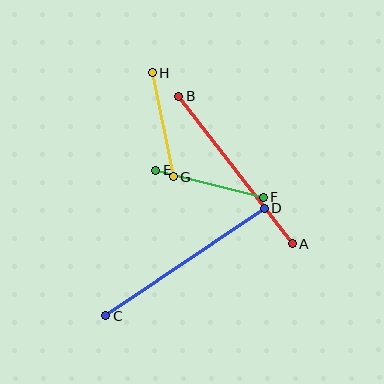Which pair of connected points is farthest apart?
Points C and D are farthest apart.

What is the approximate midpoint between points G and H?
The midpoint is at approximately (163, 125) pixels.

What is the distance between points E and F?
The distance is approximately 111 pixels.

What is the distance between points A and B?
The distance is approximately 186 pixels.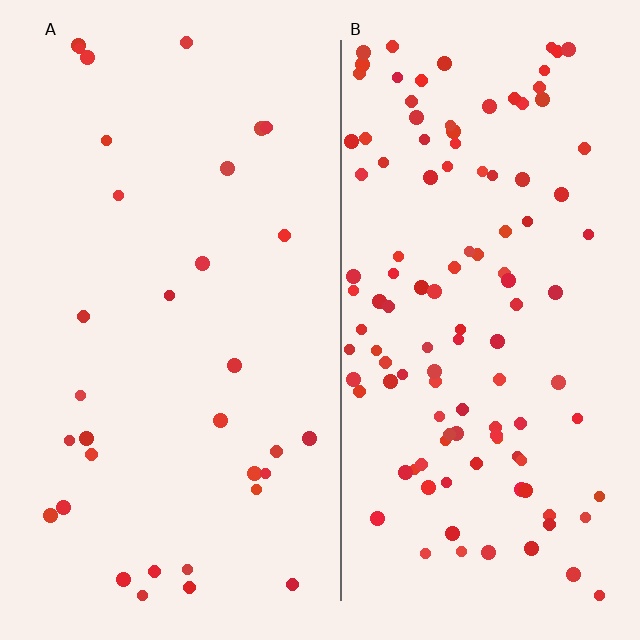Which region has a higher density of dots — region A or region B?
B (the right).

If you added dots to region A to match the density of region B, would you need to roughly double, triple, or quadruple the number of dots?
Approximately quadruple.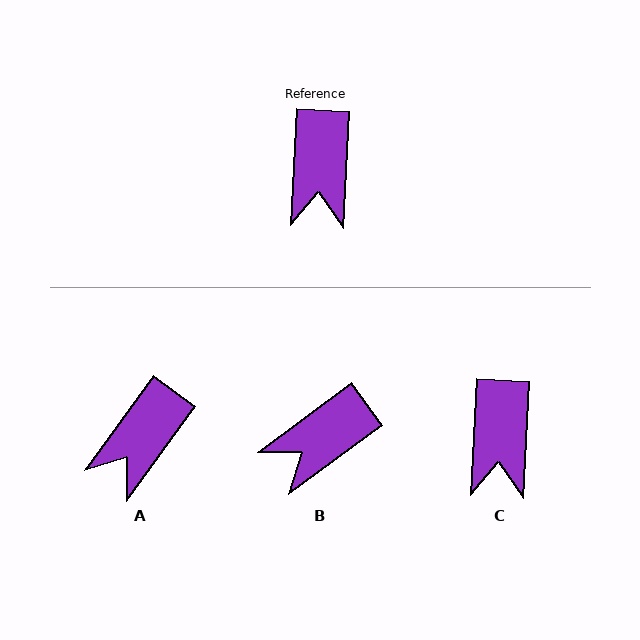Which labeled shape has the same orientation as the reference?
C.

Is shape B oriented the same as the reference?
No, it is off by about 50 degrees.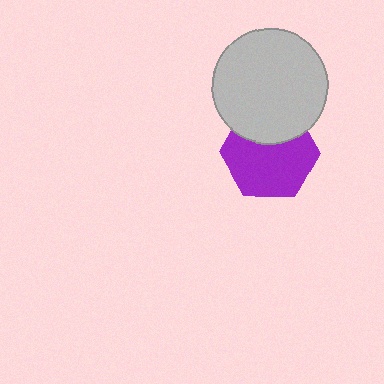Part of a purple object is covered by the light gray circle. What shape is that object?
It is a hexagon.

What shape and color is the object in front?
The object in front is a light gray circle.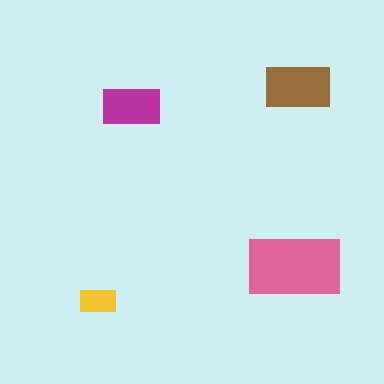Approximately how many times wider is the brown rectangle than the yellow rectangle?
About 2 times wider.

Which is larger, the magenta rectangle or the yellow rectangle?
The magenta one.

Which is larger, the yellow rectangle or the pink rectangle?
The pink one.